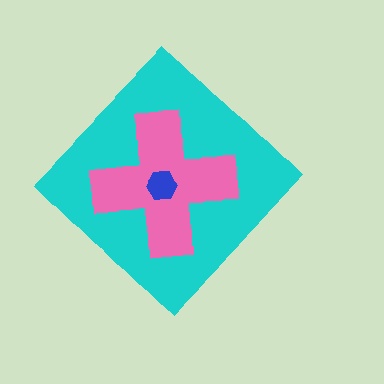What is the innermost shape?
The blue hexagon.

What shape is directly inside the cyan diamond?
The pink cross.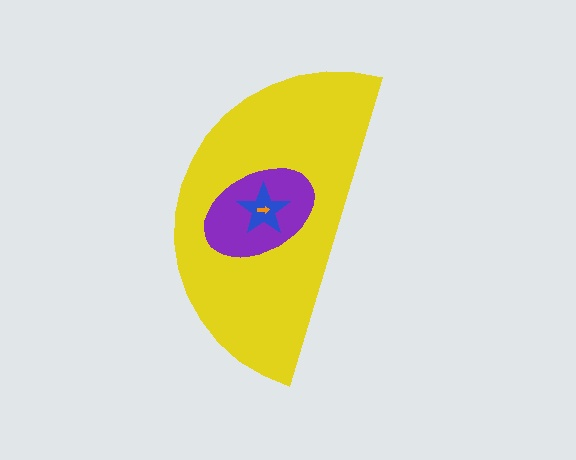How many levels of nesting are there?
4.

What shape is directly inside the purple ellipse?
The blue star.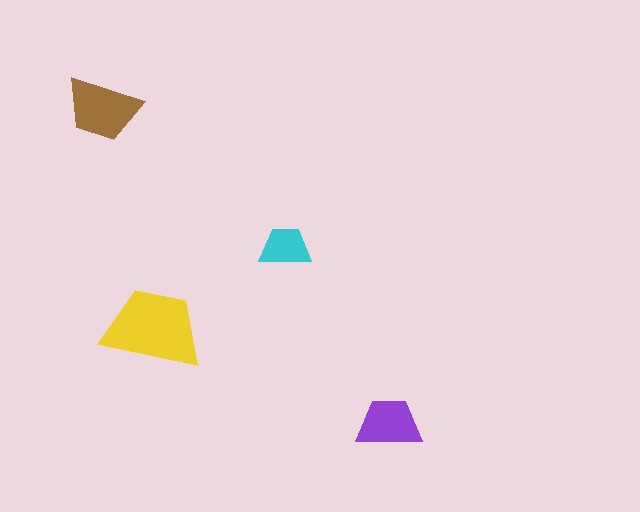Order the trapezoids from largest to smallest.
the yellow one, the brown one, the purple one, the cyan one.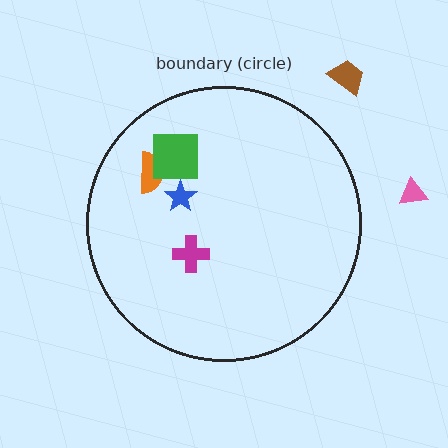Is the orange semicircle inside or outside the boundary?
Inside.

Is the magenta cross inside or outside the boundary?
Inside.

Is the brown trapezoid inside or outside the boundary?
Outside.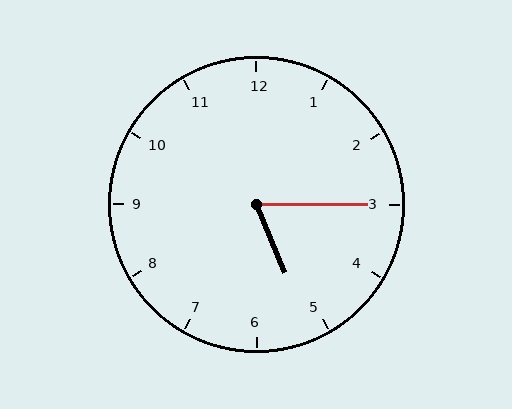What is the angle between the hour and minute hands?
Approximately 68 degrees.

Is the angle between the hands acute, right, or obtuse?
It is acute.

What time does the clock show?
5:15.